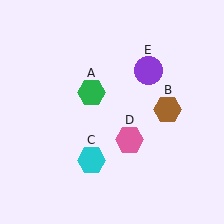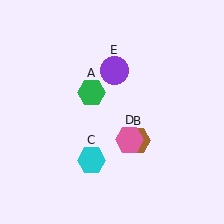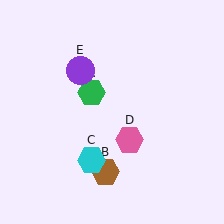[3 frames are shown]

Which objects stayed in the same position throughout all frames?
Green hexagon (object A) and cyan hexagon (object C) and pink hexagon (object D) remained stationary.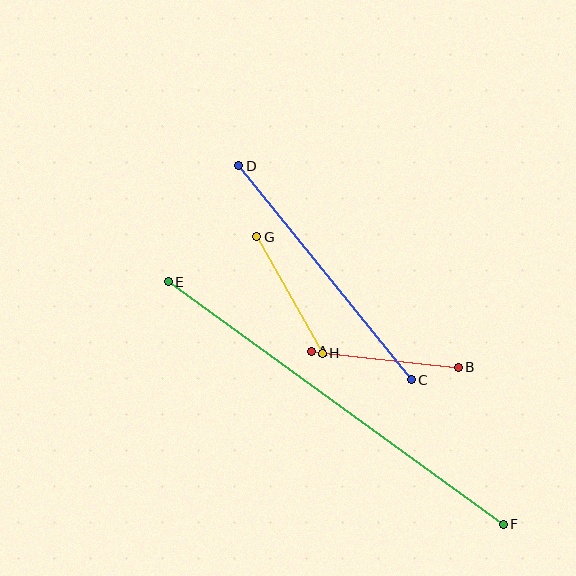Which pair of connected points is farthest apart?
Points E and F are farthest apart.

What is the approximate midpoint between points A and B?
The midpoint is at approximately (385, 359) pixels.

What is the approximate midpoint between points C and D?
The midpoint is at approximately (325, 273) pixels.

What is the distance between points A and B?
The distance is approximately 148 pixels.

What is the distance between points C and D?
The distance is approximately 275 pixels.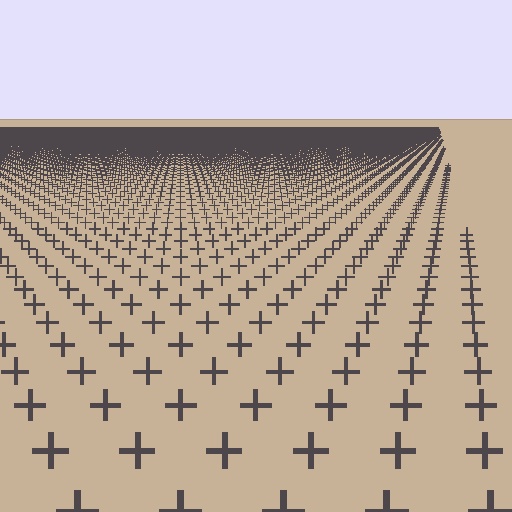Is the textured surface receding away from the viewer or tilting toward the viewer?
The surface is receding away from the viewer. Texture elements get smaller and denser toward the top.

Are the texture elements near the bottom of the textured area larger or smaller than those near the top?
Larger. Near the bottom, elements are closer to the viewer and appear at a bigger on-screen size.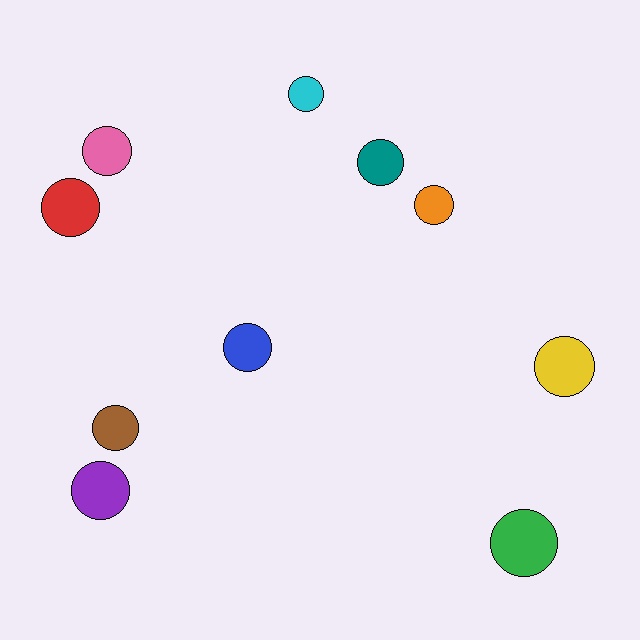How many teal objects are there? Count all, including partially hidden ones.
There is 1 teal object.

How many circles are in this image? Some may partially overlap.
There are 10 circles.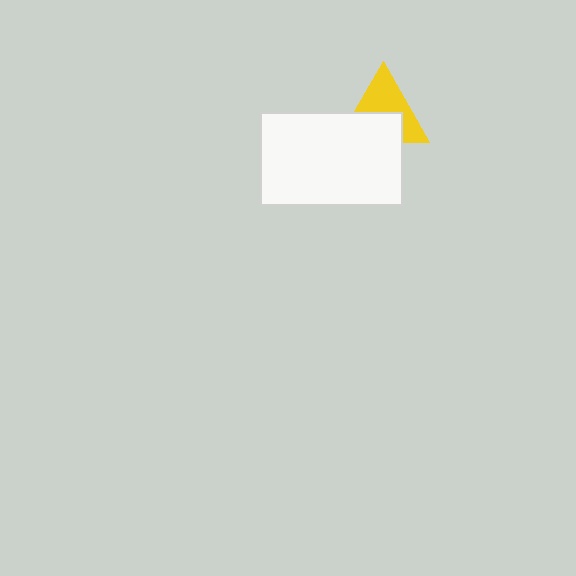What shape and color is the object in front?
The object in front is a white rectangle.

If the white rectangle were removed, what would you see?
You would see the complete yellow triangle.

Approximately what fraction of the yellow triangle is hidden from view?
Roughly 48% of the yellow triangle is hidden behind the white rectangle.